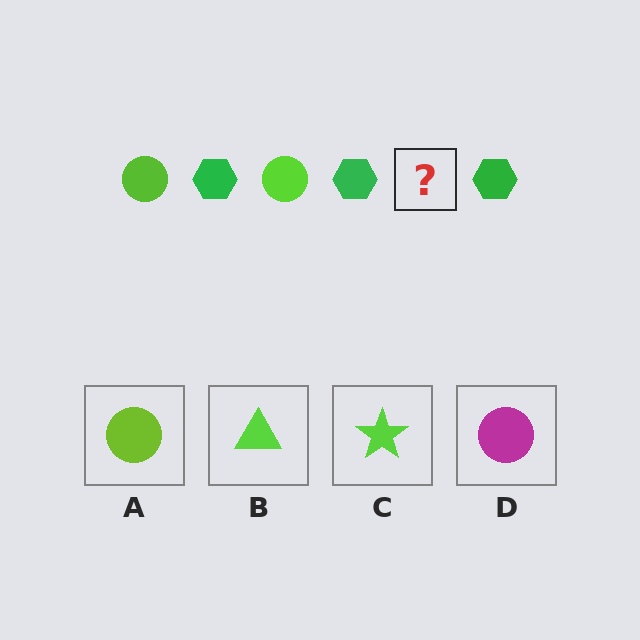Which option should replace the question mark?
Option A.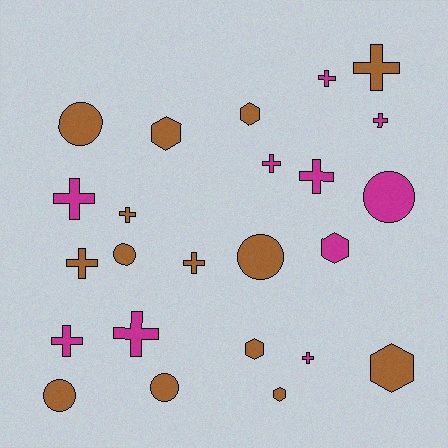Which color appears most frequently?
Brown, with 14 objects.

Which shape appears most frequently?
Cross, with 12 objects.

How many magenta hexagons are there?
There is 1 magenta hexagon.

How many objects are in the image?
There are 24 objects.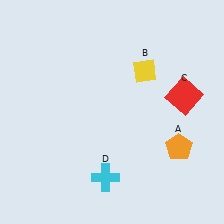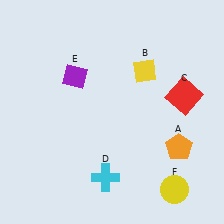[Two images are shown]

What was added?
A purple diamond (E), a yellow circle (F) were added in Image 2.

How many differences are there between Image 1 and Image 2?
There are 2 differences between the two images.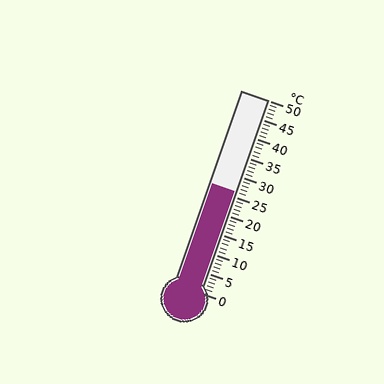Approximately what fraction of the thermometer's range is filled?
The thermometer is filled to approximately 50% of its range.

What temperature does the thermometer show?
The thermometer shows approximately 26°C.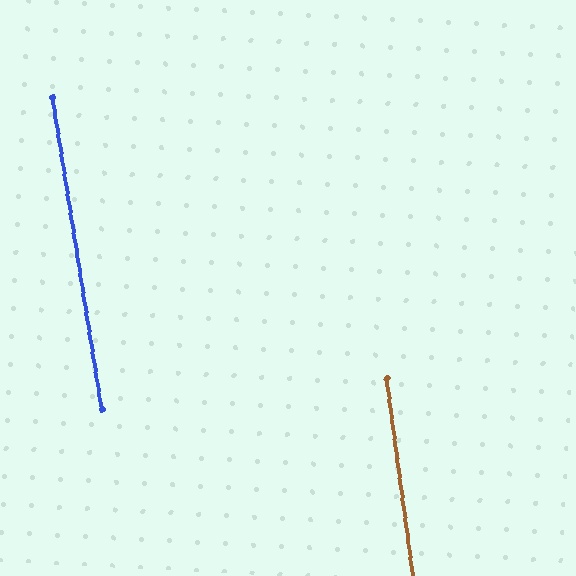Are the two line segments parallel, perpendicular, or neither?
Parallel — their directions differ by only 1.4°.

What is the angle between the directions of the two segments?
Approximately 1 degree.